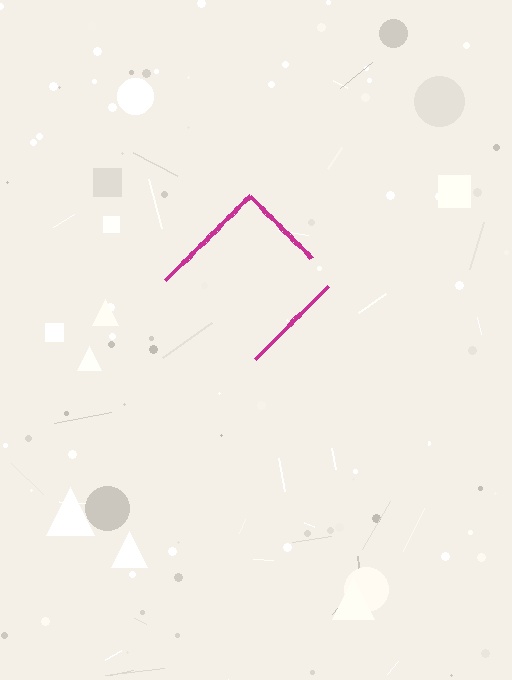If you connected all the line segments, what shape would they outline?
They would outline a diamond.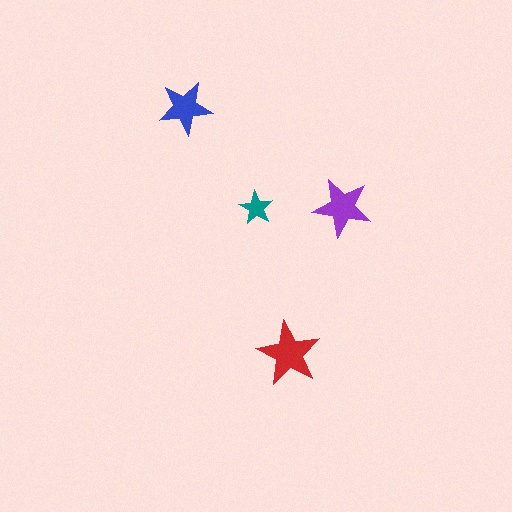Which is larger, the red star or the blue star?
The red one.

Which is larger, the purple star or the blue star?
The purple one.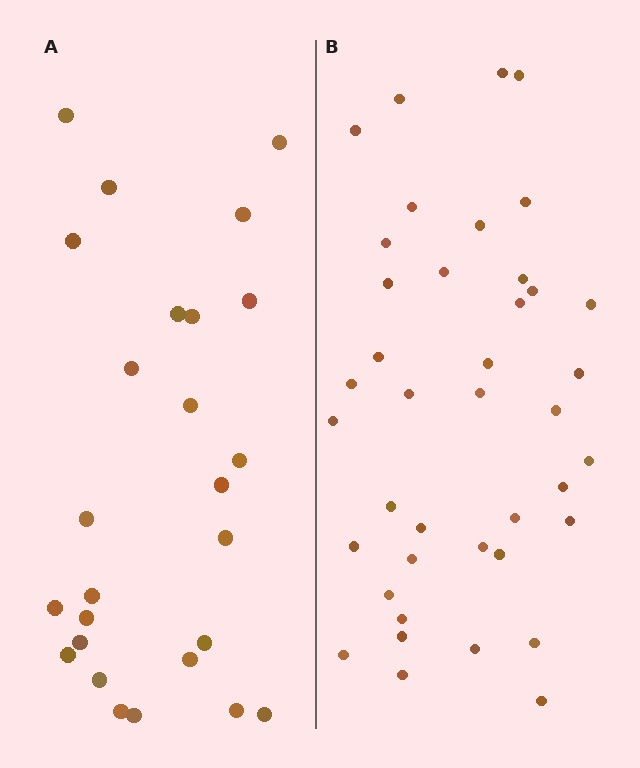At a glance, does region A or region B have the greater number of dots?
Region B (the right region) has more dots.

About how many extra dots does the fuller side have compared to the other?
Region B has approximately 15 more dots than region A.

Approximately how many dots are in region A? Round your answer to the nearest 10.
About 30 dots. (The exact count is 26, which rounds to 30.)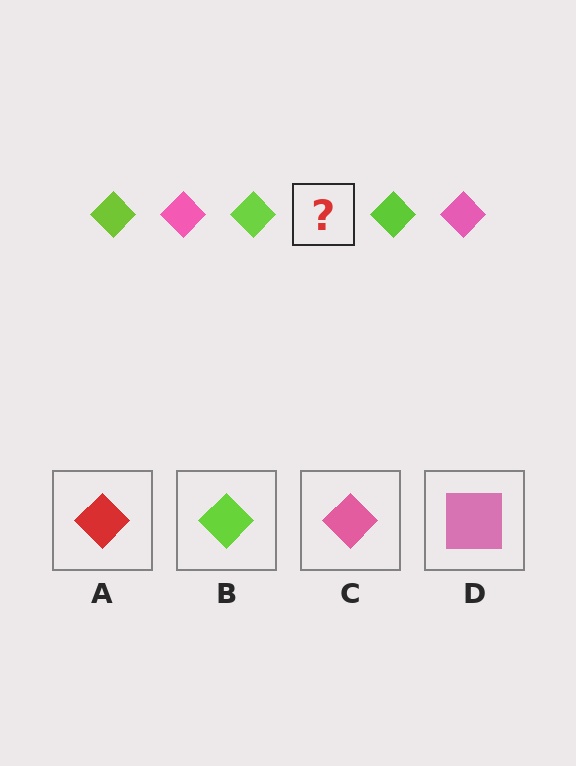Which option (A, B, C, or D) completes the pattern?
C.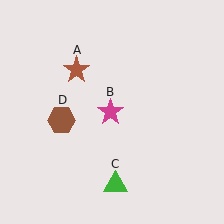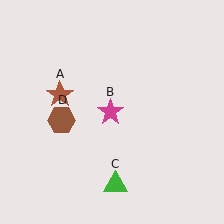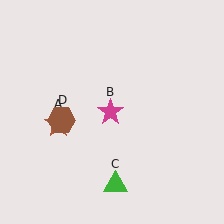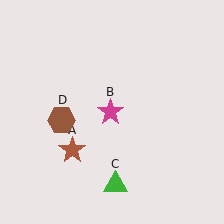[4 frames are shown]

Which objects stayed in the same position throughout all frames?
Magenta star (object B) and green triangle (object C) and brown hexagon (object D) remained stationary.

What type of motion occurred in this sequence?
The brown star (object A) rotated counterclockwise around the center of the scene.